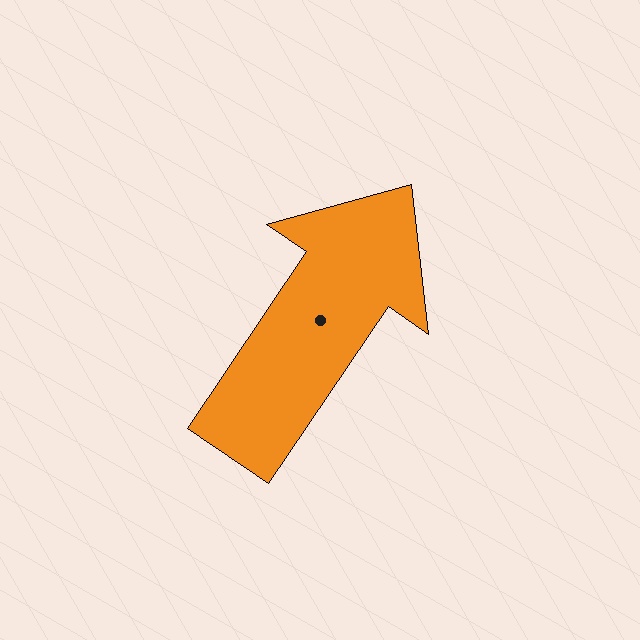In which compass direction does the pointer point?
Northeast.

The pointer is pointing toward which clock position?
Roughly 1 o'clock.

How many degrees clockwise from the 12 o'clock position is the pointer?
Approximately 34 degrees.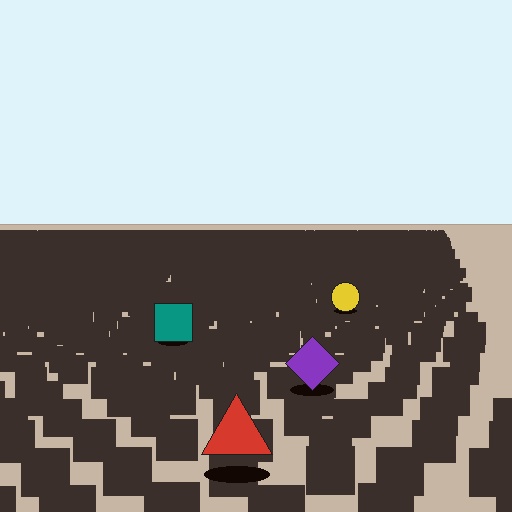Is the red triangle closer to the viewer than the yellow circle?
Yes. The red triangle is closer — you can tell from the texture gradient: the ground texture is coarser near it.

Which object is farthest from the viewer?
The yellow circle is farthest from the viewer. It appears smaller and the ground texture around it is denser.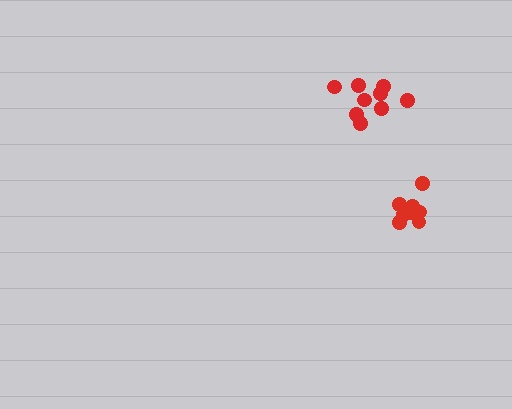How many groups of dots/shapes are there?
There are 2 groups.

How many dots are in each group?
Group 1: 9 dots, Group 2: 9 dots (18 total).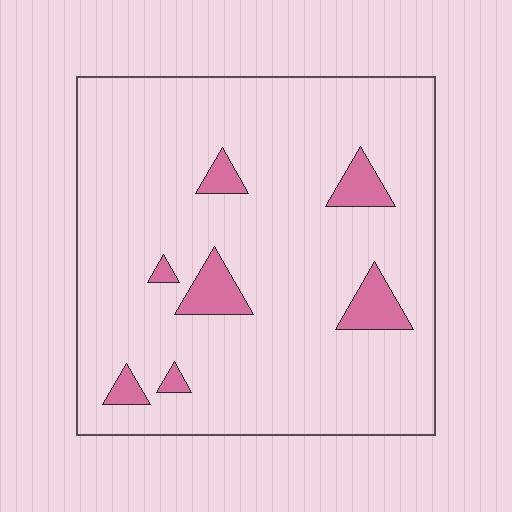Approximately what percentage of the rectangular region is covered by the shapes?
Approximately 10%.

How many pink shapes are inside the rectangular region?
7.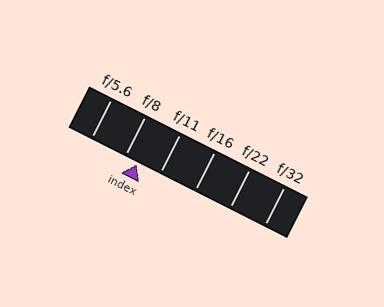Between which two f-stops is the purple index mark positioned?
The index mark is between f/8 and f/11.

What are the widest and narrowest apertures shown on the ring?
The widest aperture shown is f/5.6 and the narrowest is f/32.